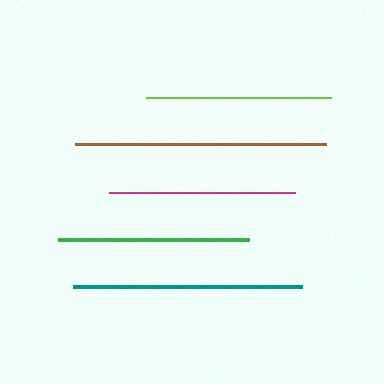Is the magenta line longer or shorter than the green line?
The green line is longer than the magenta line.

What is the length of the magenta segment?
The magenta segment is approximately 186 pixels long.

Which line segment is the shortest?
The lime line is the shortest at approximately 185 pixels.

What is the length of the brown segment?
The brown segment is approximately 251 pixels long.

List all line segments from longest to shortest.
From longest to shortest: brown, teal, green, magenta, lime.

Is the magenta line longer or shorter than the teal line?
The teal line is longer than the magenta line.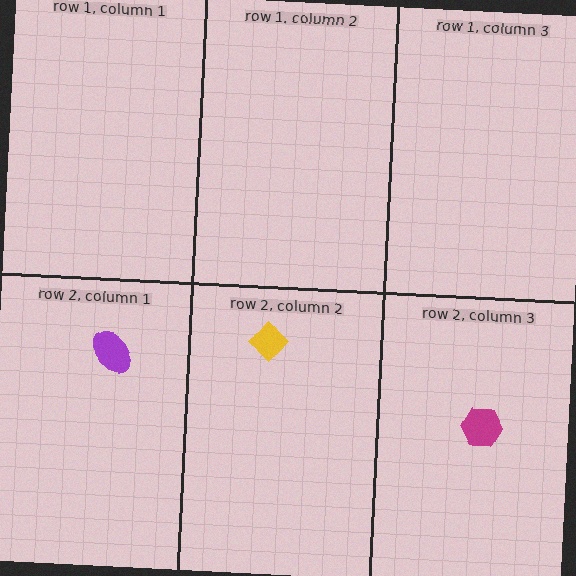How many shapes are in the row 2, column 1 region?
1.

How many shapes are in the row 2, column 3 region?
1.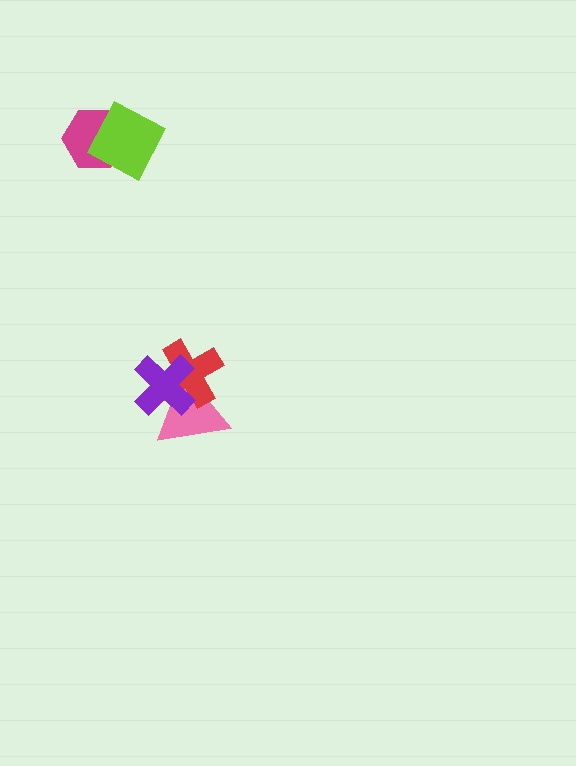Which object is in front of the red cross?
The purple cross is in front of the red cross.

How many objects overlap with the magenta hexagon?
1 object overlaps with the magenta hexagon.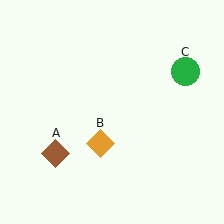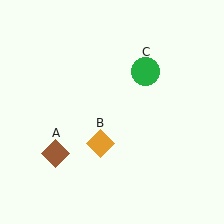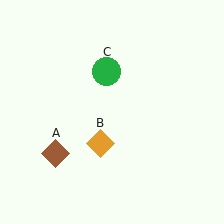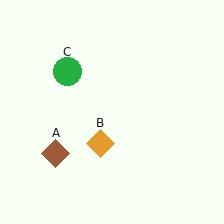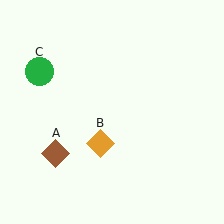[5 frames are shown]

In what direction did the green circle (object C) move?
The green circle (object C) moved left.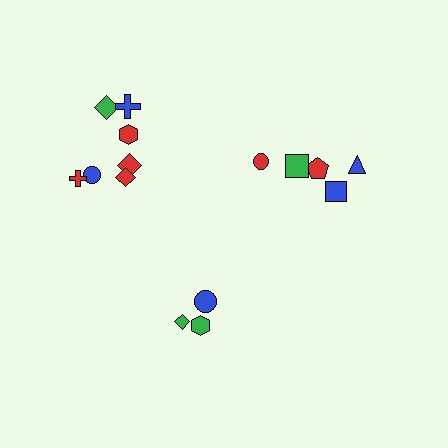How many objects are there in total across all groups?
There are 15 objects.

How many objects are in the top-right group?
There are 5 objects.